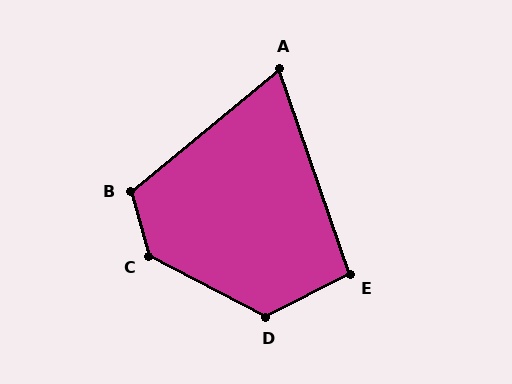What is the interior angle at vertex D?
Approximately 126 degrees (obtuse).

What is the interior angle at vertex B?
Approximately 114 degrees (obtuse).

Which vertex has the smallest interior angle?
A, at approximately 69 degrees.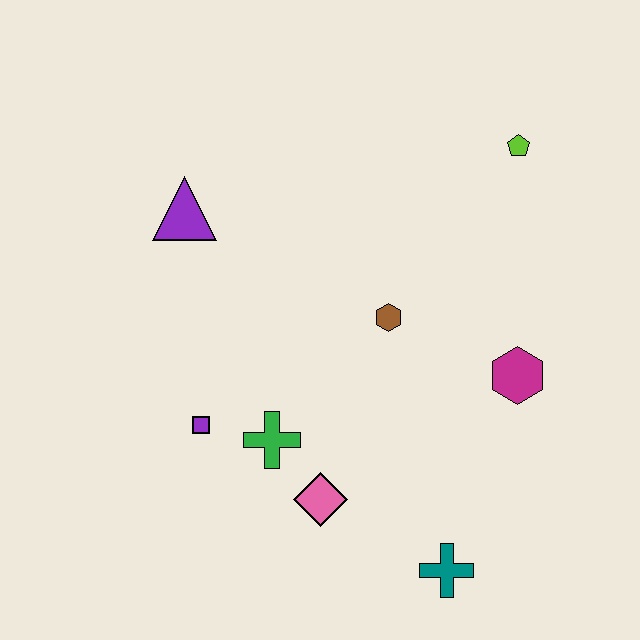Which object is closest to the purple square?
The green cross is closest to the purple square.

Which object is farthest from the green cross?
The lime pentagon is farthest from the green cross.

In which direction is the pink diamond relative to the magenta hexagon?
The pink diamond is to the left of the magenta hexagon.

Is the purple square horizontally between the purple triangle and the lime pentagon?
Yes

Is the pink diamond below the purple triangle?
Yes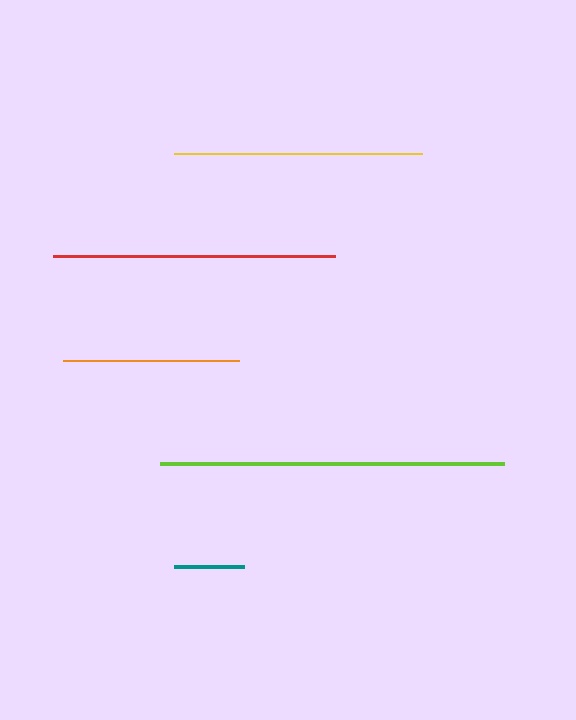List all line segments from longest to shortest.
From longest to shortest: lime, red, yellow, orange, teal.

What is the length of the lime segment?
The lime segment is approximately 344 pixels long.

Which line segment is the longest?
The lime line is the longest at approximately 344 pixels.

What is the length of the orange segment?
The orange segment is approximately 176 pixels long.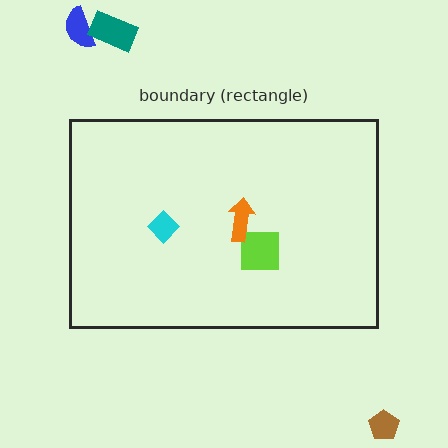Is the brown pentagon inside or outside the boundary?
Outside.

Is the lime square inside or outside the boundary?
Inside.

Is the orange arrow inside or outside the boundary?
Inside.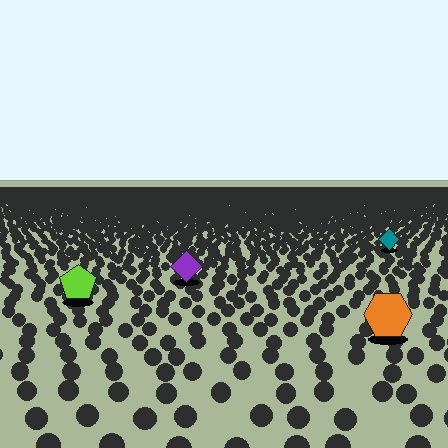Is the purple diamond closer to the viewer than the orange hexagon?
No. The orange hexagon is closer — you can tell from the texture gradient: the ground texture is coarser near it.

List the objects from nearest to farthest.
From nearest to farthest: the orange hexagon, the lime pentagon, the purple diamond, the teal diamond.